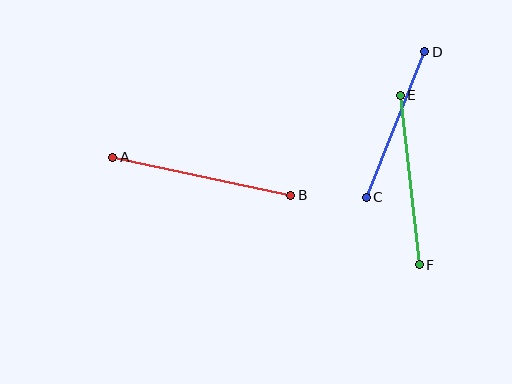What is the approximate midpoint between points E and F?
The midpoint is at approximately (410, 180) pixels.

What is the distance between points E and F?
The distance is approximately 171 pixels.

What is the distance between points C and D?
The distance is approximately 157 pixels.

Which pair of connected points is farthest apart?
Points A and B are farthest apart.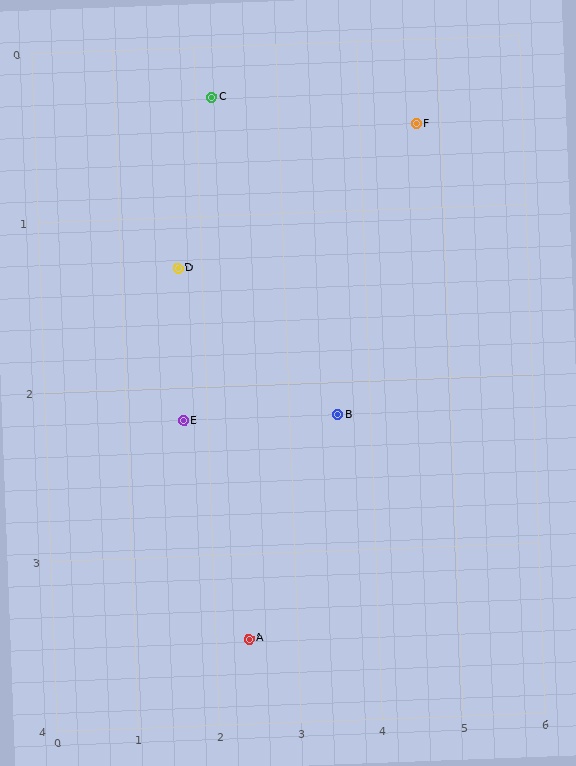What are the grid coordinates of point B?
Point B is at approximately (3.6, 2.2).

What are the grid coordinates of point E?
Point E is at approximately (1.7, 2.2).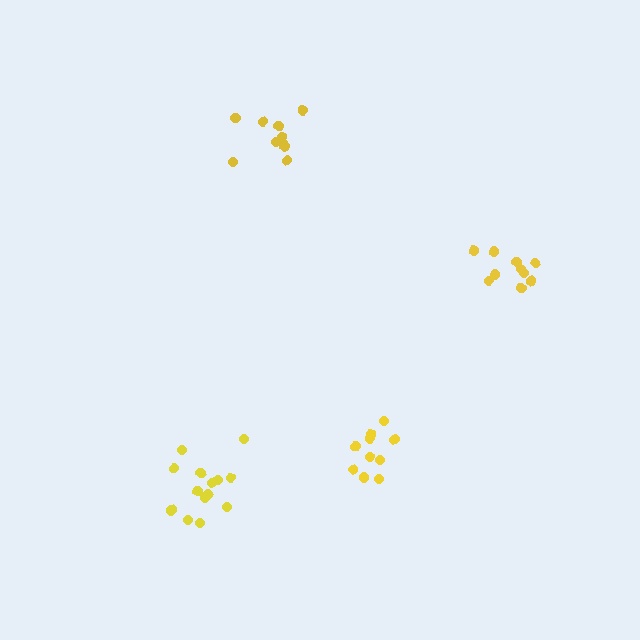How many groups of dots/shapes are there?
There are 4 groups.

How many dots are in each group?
Group 1: 10 dots, Group 2: 10 dots, Group 3: 15 dots, Group 4: 11 dots (46 total).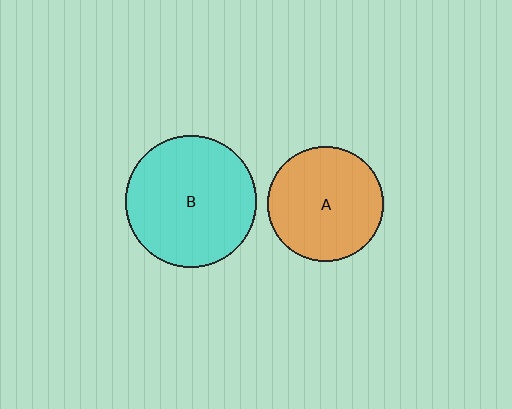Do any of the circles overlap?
No, none of the circles overlap.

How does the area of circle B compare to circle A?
Approximately 1.3 times.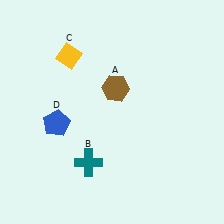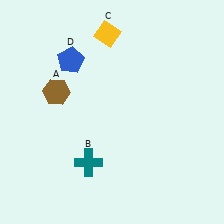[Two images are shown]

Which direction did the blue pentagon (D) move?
The blue pentagon (D) moved up.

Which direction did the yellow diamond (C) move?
The yellow diamond (C) moved right.